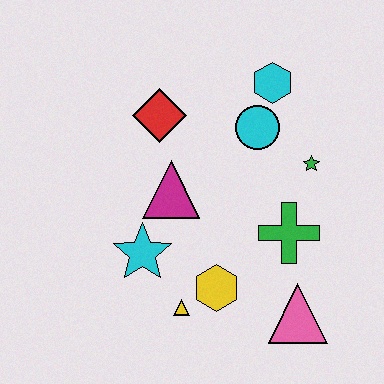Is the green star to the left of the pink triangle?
No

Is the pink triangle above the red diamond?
No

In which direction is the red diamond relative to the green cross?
The red diamond is to the left of the green cross.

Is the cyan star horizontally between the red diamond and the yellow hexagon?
No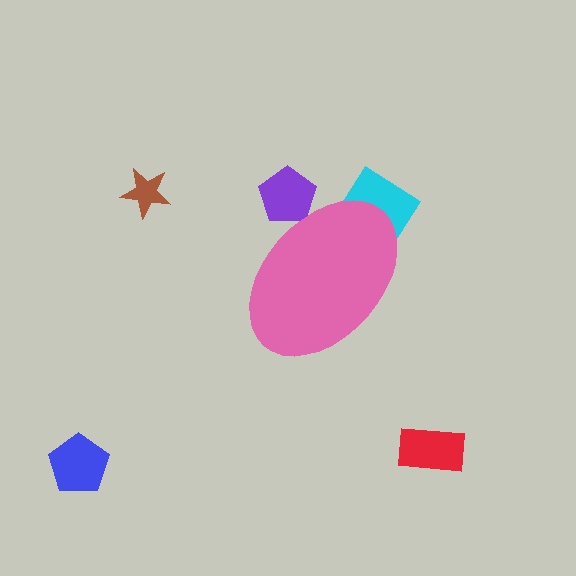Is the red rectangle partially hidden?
No, the red rectangle is fully visible.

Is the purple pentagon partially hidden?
Yes, the purple pentagon is partially hidden behind the pink ellipse.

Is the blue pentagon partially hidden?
No, the blue pentagon is fully visible.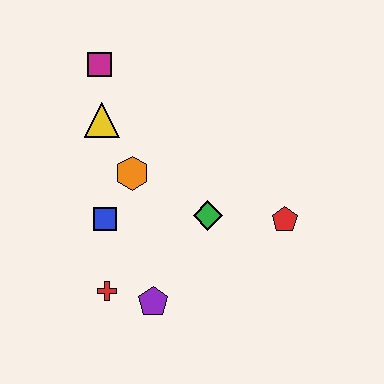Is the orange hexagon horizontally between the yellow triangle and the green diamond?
Yes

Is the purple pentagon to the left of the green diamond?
Yes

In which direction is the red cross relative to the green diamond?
The red cross is to the left of the green diamond.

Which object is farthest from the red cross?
The magenta square is farthest from the red cross.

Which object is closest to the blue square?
The orange hexagon is closest to the blue square.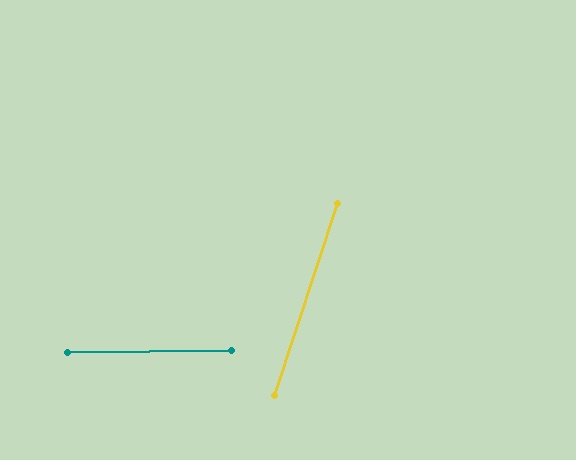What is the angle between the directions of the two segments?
Approximately 71 degrees.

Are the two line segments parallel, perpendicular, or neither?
Neither parallel nor perpendicular — they differ by about 71°.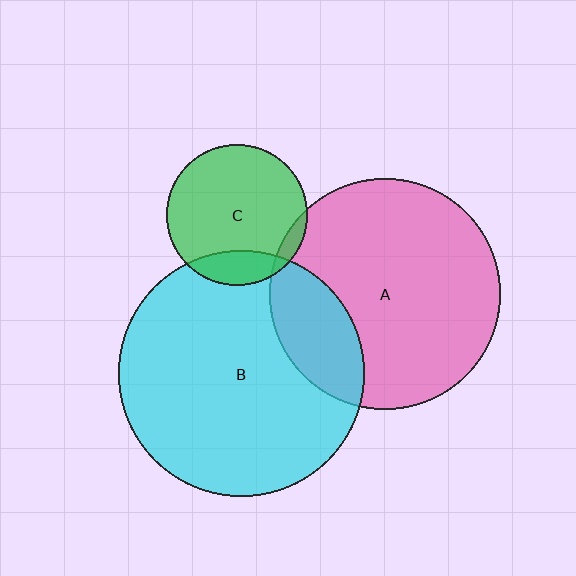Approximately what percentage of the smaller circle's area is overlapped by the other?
Approximately 20%.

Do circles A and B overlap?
Yes.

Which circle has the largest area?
Circle B (cyan).